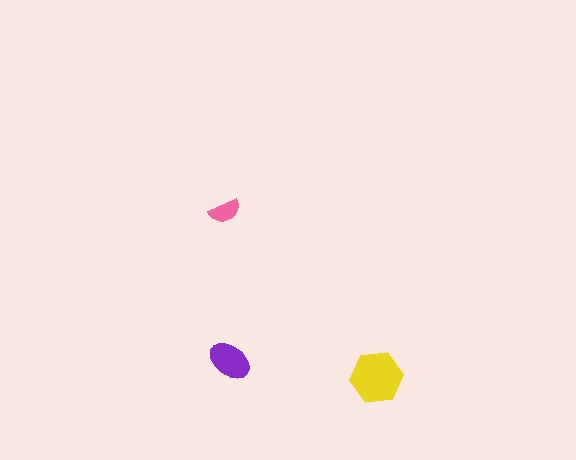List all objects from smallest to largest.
The pink semicircle, the purple ellipse, the yellow hexagon.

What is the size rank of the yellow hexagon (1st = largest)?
1st.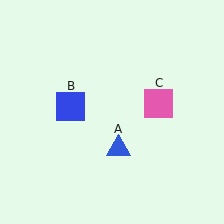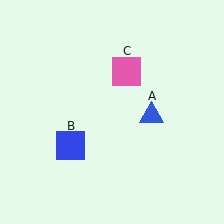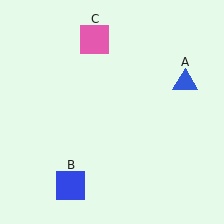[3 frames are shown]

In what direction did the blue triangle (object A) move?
The blue triangle (object A) moved up and to the right.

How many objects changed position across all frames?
3 objects changed position: blue triangle (object A), blue square (object B), pink square (object C).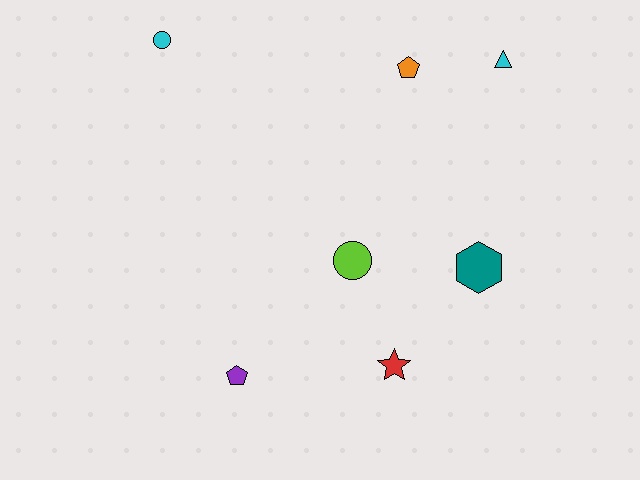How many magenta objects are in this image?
There are no magenta objects.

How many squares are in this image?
There are no squares.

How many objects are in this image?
There are 7 objects.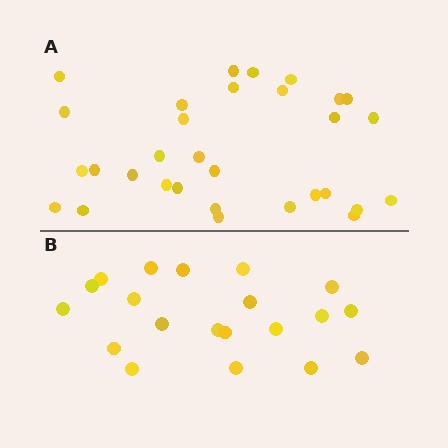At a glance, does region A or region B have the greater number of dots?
Region A (the top region) has more dots.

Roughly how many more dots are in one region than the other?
Region A has roughly 12 or so more dots than region B.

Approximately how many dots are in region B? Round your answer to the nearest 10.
About 20 dots.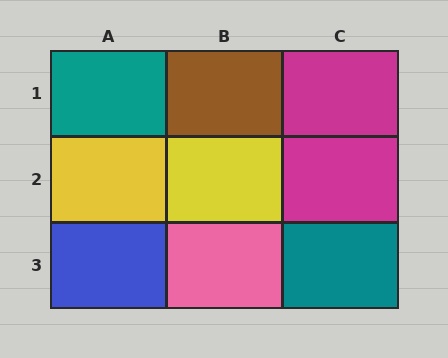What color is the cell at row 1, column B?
Brown.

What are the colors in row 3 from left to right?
Blue, pink, teal.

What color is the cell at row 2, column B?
Yellow.